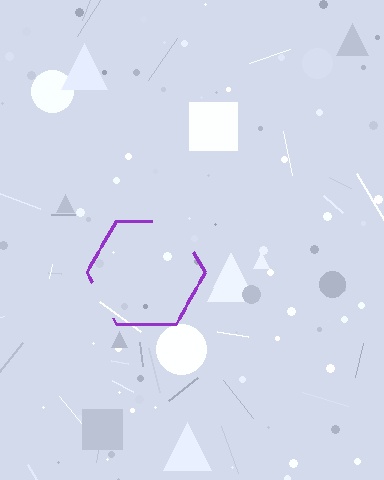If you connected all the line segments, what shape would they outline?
They would outline a hexagon.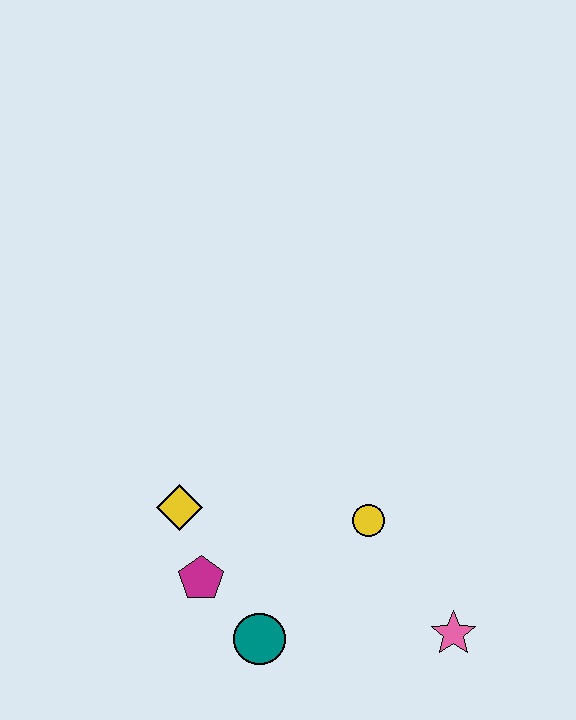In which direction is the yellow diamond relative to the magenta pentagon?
The yellow diamond is above the magenta pentagon.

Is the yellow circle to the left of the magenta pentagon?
No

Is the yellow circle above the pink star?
Yes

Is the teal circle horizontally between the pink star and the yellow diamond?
Yes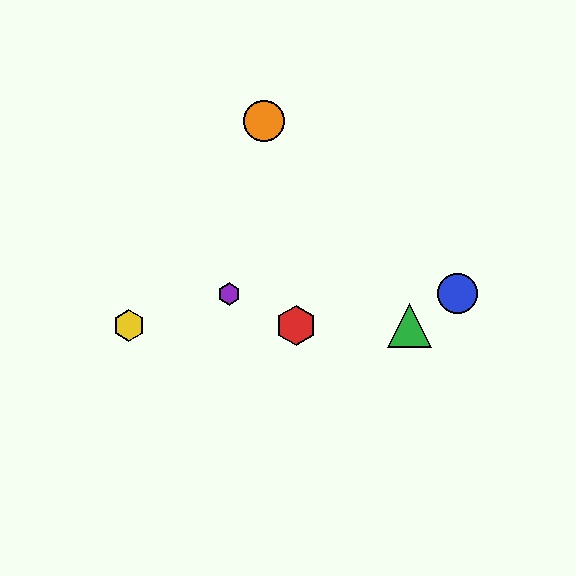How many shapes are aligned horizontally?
3 shapes (the red hexagon, the green triangle, the yellow hexagon) are aligned horizontally.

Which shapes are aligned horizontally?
The red hexagon, the green triangle, the yellow hexagon are aligned horizontally.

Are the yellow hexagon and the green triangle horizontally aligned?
Yes, both are at y≈325.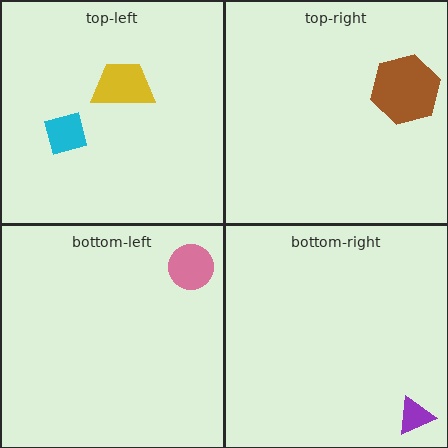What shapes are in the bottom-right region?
The purple triangle.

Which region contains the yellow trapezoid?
The top-left region.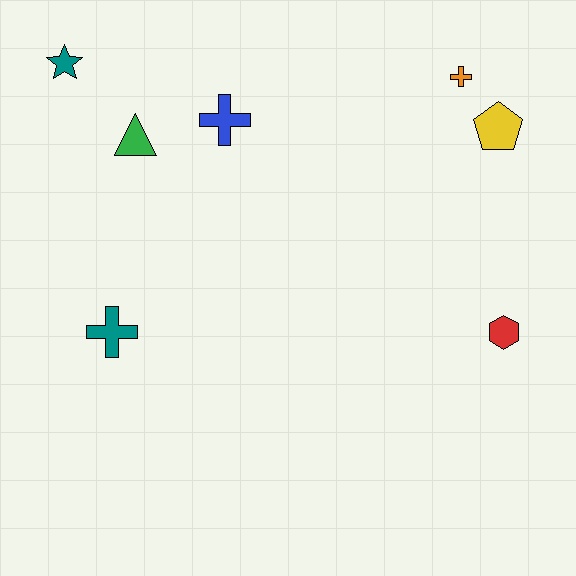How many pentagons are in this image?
There is 1 pentagon.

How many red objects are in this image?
There is 1 red object.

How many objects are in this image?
There are 7 objects.